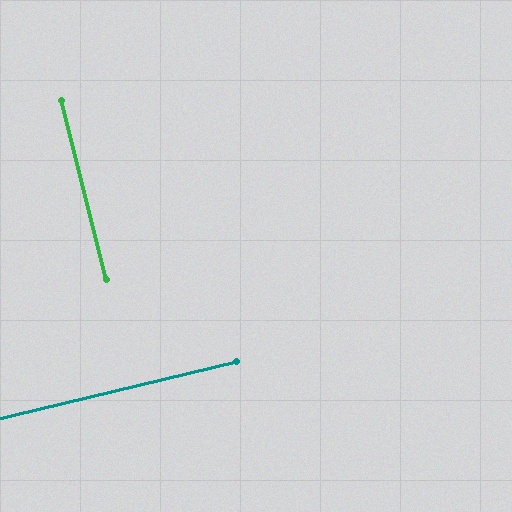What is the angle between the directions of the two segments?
Approximately 89 degrees.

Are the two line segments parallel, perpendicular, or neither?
Perpendicular — they meet at approximately 89°.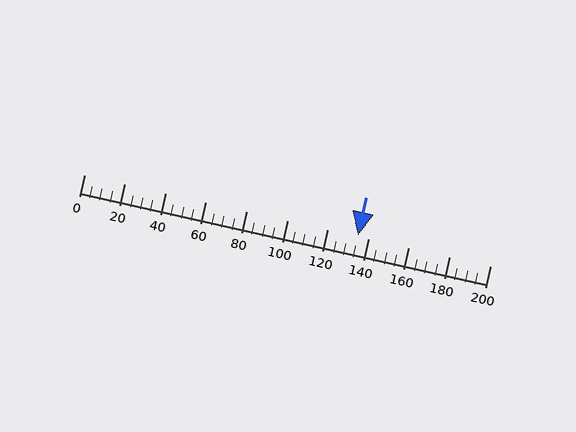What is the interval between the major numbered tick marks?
The major tick marks are spaced 20 units apart.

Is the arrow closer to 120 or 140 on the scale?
The arrow is closer to 140.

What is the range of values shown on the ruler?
The ruler shows values from 0 to 200.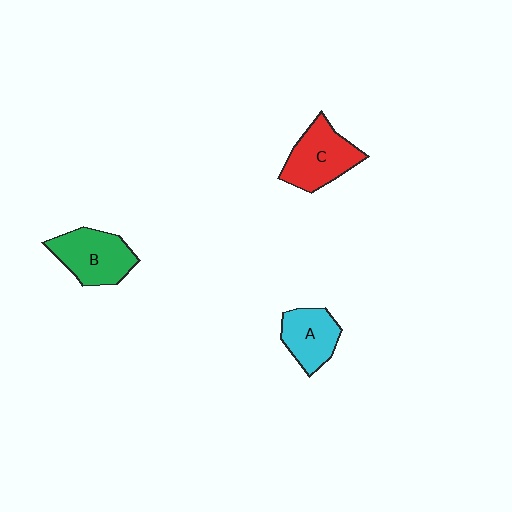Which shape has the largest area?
Shape C (red).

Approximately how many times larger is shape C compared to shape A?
Approximately 1.3 times.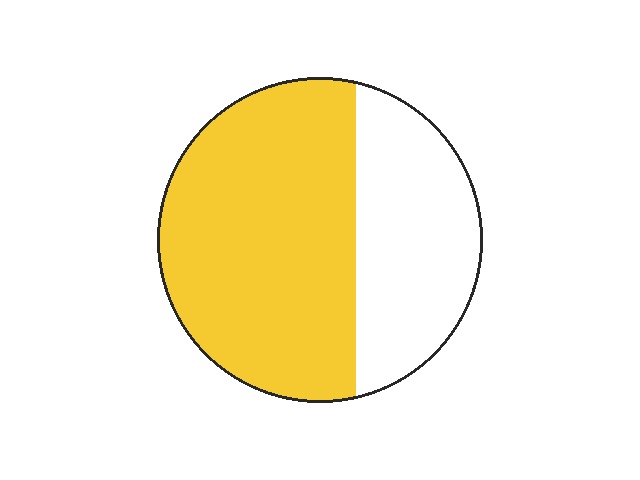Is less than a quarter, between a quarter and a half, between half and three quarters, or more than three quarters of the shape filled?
Between half and three quarters.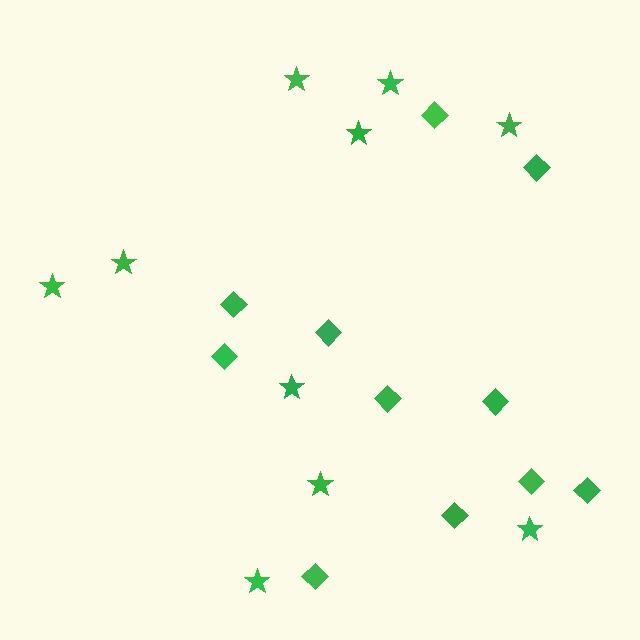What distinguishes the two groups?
There are 2 groups: one group of stars (10) and one group of diamonds (11).